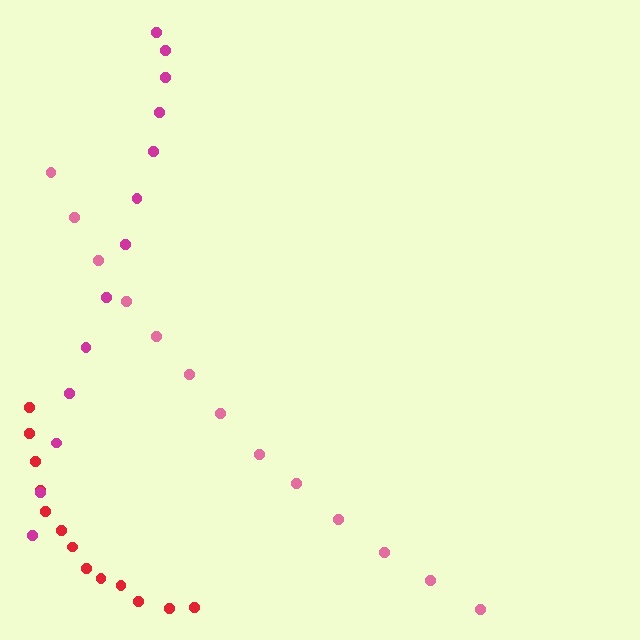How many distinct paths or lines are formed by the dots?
There are 3 distinct paths.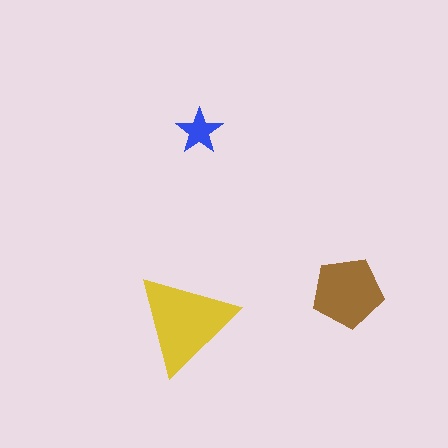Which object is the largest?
The yellow triangle.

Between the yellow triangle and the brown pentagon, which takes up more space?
The yellow triangle.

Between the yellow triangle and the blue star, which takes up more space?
The yellow triangle.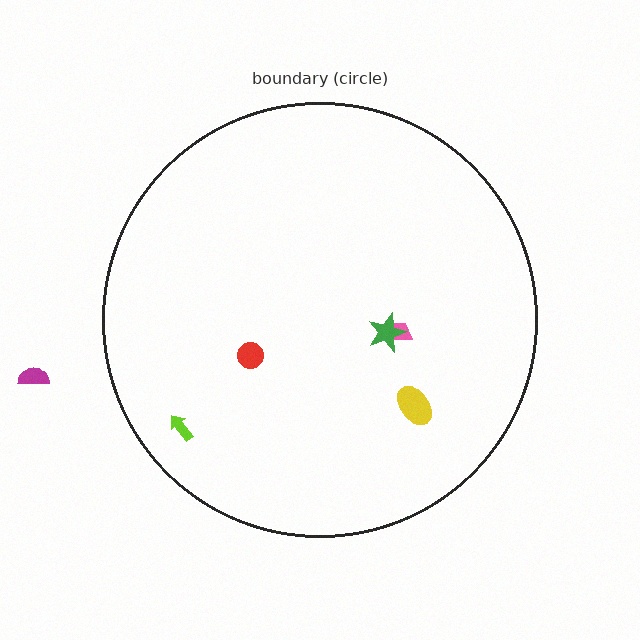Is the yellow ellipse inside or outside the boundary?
Inside.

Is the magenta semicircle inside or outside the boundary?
Outside.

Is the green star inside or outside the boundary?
Inside.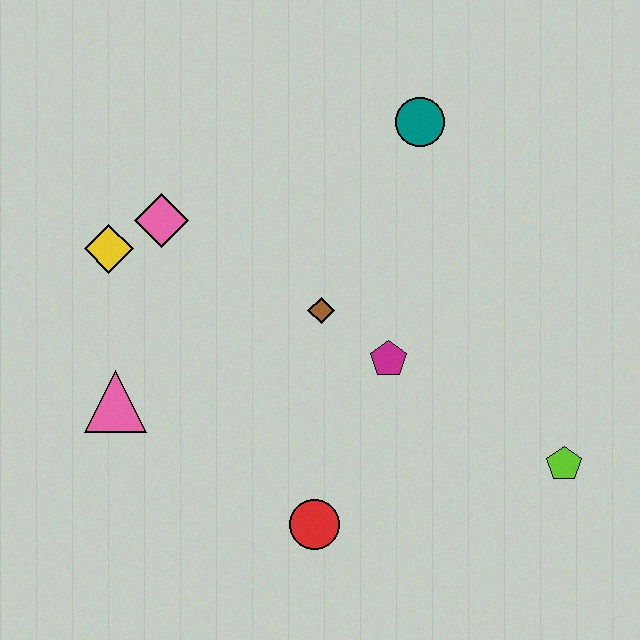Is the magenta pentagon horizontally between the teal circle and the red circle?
Yes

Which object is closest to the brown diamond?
The magenta pentagon is closest to the brown diamond.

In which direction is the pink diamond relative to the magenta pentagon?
The pink diamond is to the left of the magenta pentagon.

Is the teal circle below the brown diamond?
No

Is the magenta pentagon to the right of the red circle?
Yes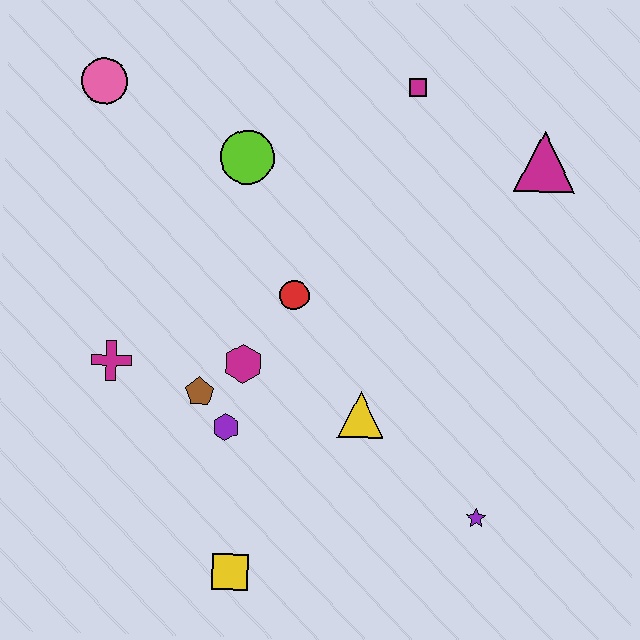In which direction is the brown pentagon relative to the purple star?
The brown pentagon is to the left of the purple star.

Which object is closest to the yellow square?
The purple hexagon is closest to the yellow square.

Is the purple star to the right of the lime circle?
Yes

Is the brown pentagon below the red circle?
Yes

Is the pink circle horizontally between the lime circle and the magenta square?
No